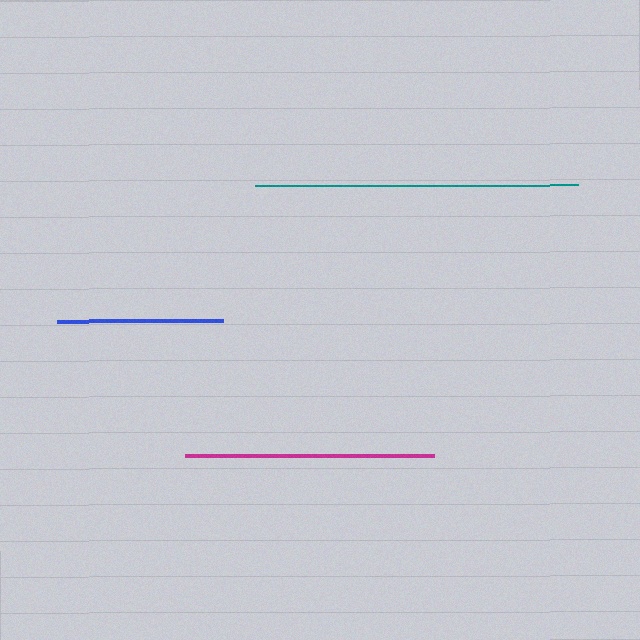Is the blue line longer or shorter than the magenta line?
The magenta line is longer than the blue line.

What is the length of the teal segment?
The teal segment is approximately 323 pixels long.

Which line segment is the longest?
The teal line is the longest at approximately 323 pixels.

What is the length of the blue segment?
The blue segment is approximately 166 pixels long.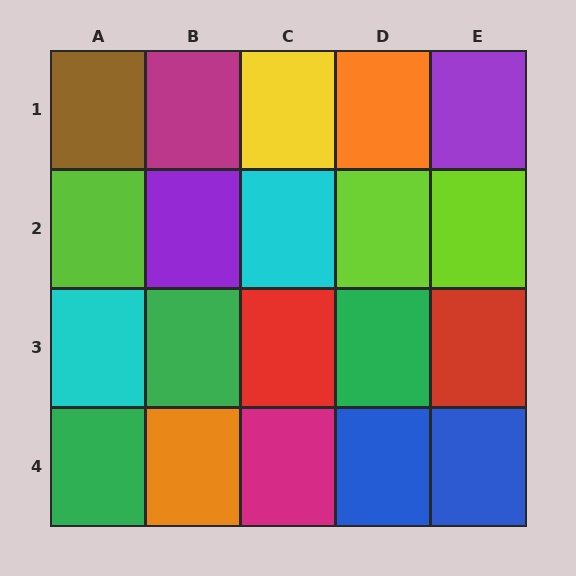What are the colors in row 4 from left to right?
Green, orange, magenta, blue, blue.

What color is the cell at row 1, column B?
Magenta.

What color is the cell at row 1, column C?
Yellow.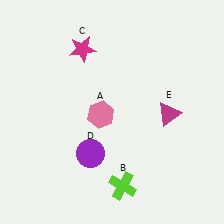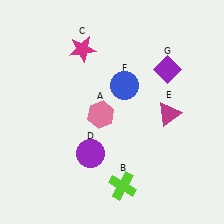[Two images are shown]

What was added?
A blue circle (F), a purple diamond (G) were added in Image 2.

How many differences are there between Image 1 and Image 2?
There are 2 differences between the two images.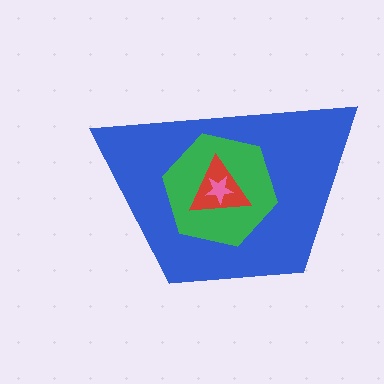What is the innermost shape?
The pink star.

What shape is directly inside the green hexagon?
The red triangle.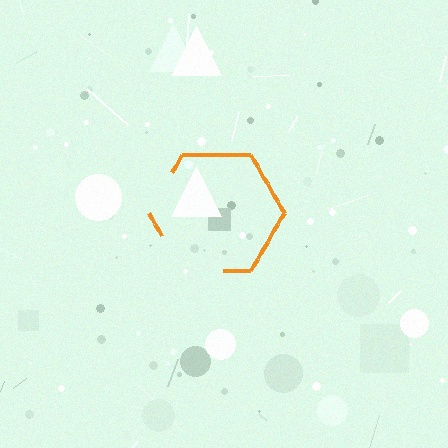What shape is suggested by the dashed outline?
The dashed outline suggests a hexagon.